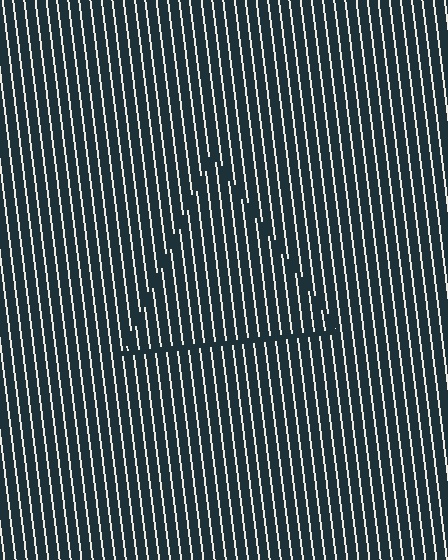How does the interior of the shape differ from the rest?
The interior of the shape contains the same grating, shifted by half a period — the contour is defined by the phase discontinuity where line-ends from the inner and outer gratings abut.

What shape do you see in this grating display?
An illusory triangle. The interior of the shape contains the same grating, shifted by half a period — the contour is defined by the phase discontinuity where line-ends from the inner and outer gratings abut.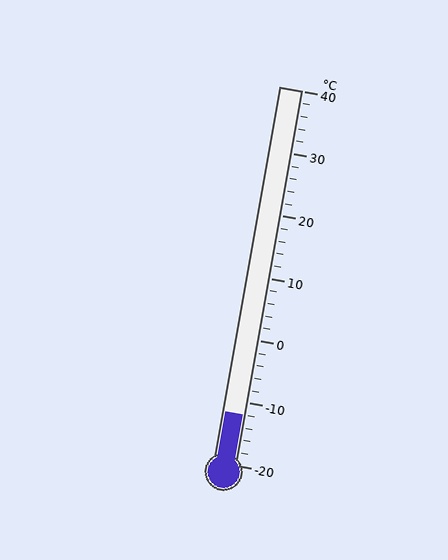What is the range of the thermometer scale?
The thermometer scale ranges from -20°C to 40°C.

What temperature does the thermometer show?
The thermometer shows approximately -12°C.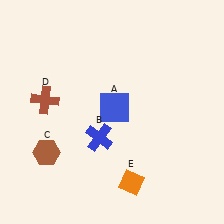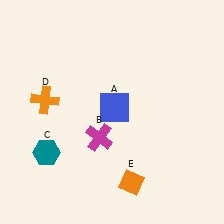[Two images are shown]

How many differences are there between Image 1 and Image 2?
There are 3 differences between the two images.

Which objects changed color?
B changed from blue to magenta. C changed from brown to teal. D changed from brown to orange.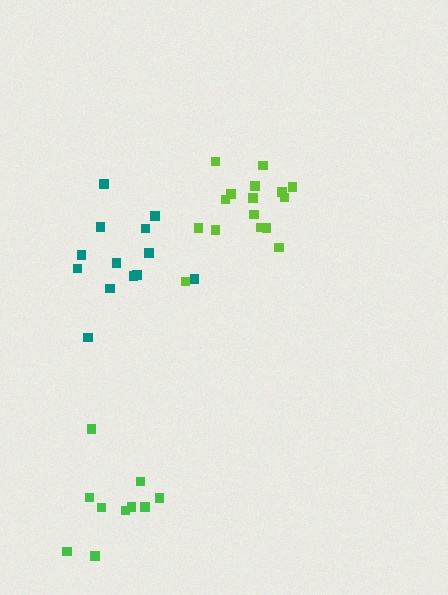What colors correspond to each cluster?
The clusters are colored: lime, teal, green.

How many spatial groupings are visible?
There are 3 spatial groupings.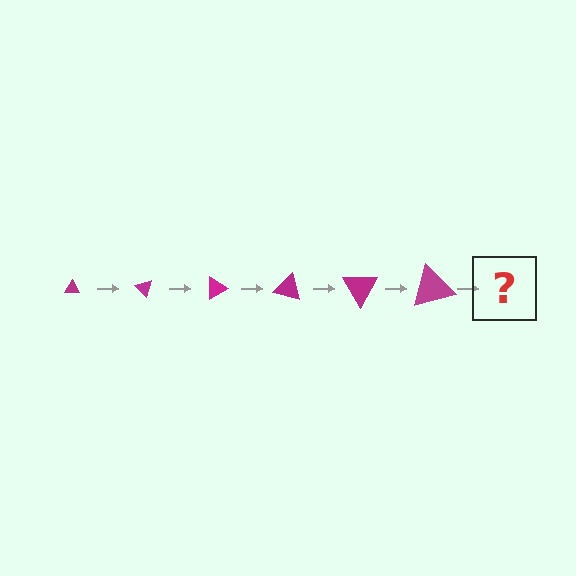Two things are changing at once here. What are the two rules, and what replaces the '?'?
The two rules are that the triangle grows larger each step and it rotates 45 degrees each step. The '?' should be a triangle, larger than the previous one and rotated 270 degrees from the start.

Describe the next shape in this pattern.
It should be a triangle, larger than the previous one and rotated 270 degrees from the start.